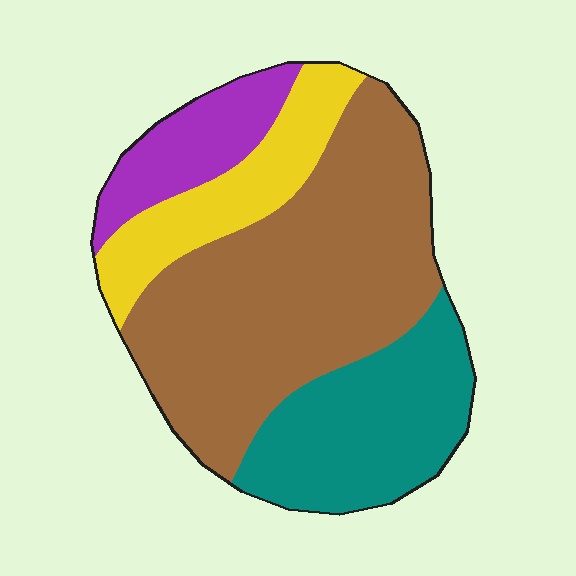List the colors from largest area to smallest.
From largest to smallest: brown, teal, yellow, purple.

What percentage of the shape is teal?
Teal covers around 25% of the shape.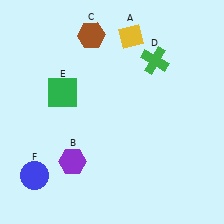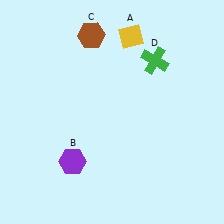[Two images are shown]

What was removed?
The blue circle (F), the green square (E) were removed in Image 2.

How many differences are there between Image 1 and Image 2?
There are 2 differences between the two images.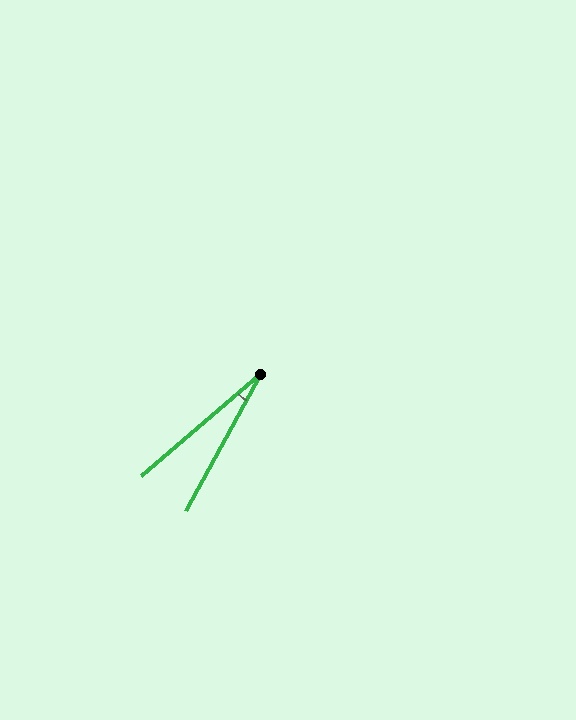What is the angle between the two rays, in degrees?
Approximately 21 degrees.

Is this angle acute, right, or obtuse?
It is acute.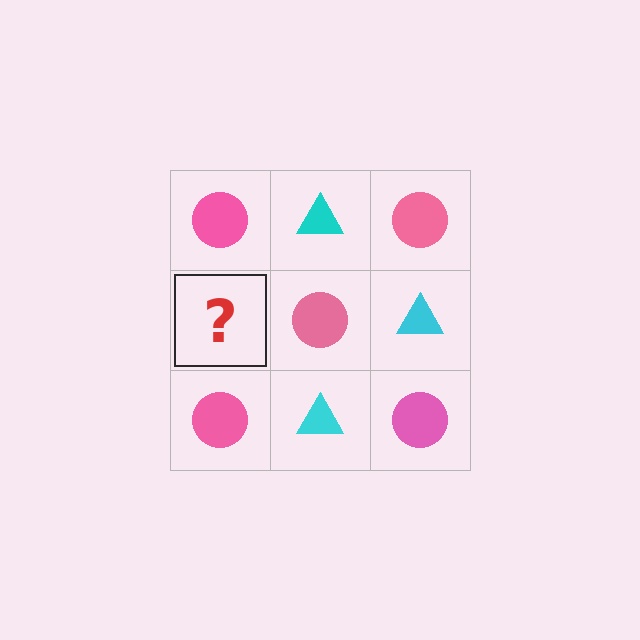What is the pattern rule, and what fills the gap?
The rule is that it alternates pink circle and cyan triangle in a checkerboard pattern. The gap should be filled with a cyan triangle.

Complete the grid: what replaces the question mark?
The question mark should be replaced with a cyan triangle.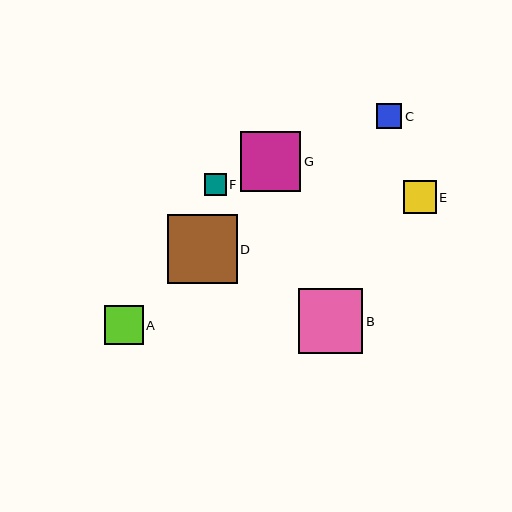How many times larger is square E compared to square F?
Square E is approximately 1.5 times the size of square F.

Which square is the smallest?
Square F is the smallest with a size of approximately 22 pixels.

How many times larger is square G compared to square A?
Square G is approximately 1.6 times the size of square A.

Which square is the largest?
Square D is the largest with a size of approximately 70 pixels.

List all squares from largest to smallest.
From largest to smallest: D, B, G, A, E, C, F.